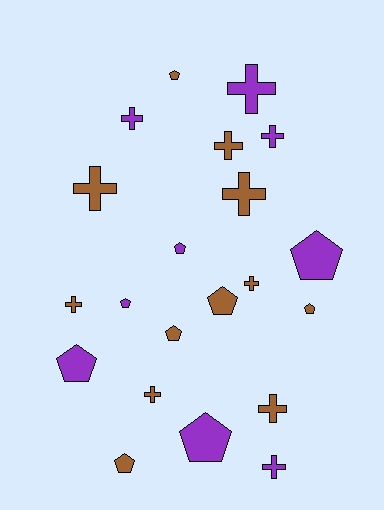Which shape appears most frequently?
Cross, with 11 objects.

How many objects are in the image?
There are 21 objects.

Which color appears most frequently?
Brown, with 12 objects.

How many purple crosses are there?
There are 4 purple crosses.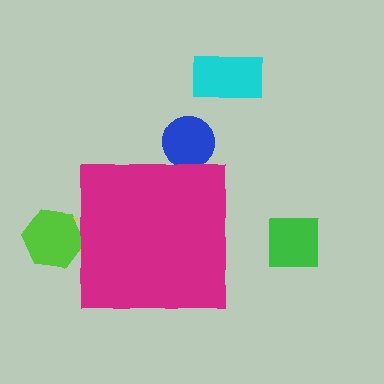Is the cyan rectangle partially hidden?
No, the cyan rectangle is fully visible.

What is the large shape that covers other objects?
A magenta square.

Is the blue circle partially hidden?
Yes, the blue circle is partially hidden behind the magenta square.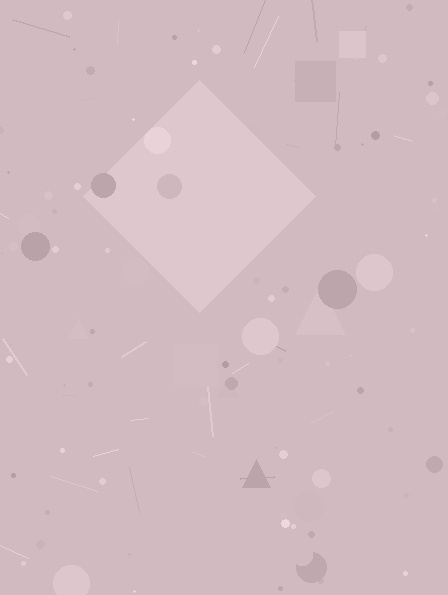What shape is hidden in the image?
A diamond is hidden in the image.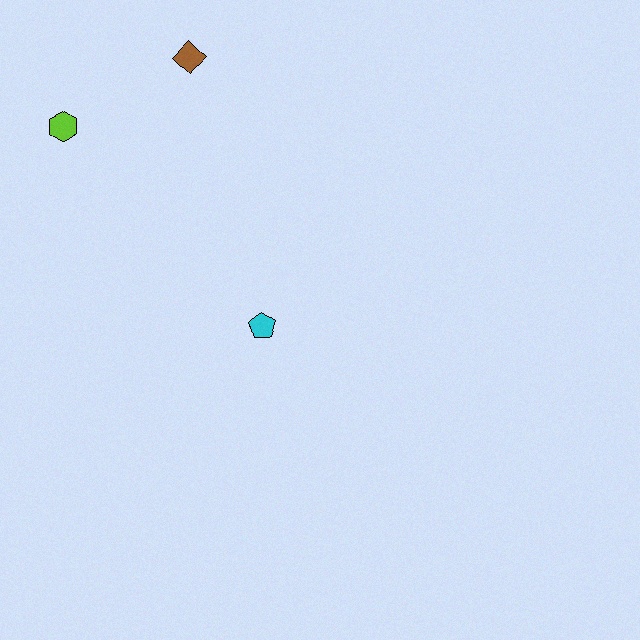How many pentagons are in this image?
There is 1 pentagon.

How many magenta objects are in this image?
There are no magenta objects.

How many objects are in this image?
There are 3 objects.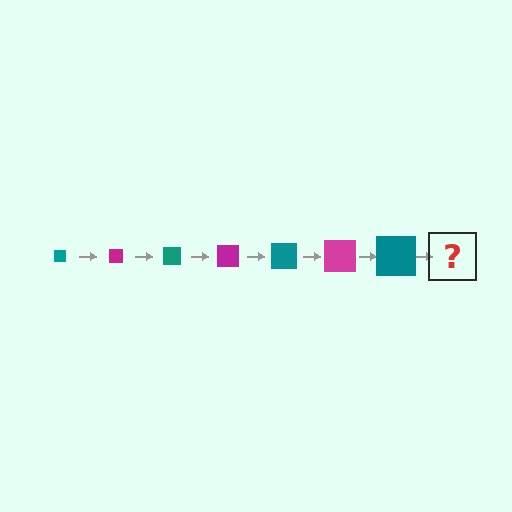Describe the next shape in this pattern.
It should be a magenta square, larger than the previous one.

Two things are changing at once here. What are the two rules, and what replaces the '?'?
The two rules are that the square grows larger each step and the color cycles through teal and magenta. The '?' should be a magenta square, larger than the previous one.